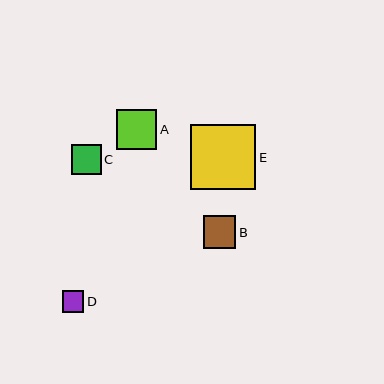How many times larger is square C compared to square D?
Square C is approximately 1.4 times the size of square D.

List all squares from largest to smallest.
From largest to smallest: E, A, B, C, D.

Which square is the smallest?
Square D is the smallest with a size of approximately 22 pixels.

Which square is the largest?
Square E is the largest with a size of approximately 65 pixels.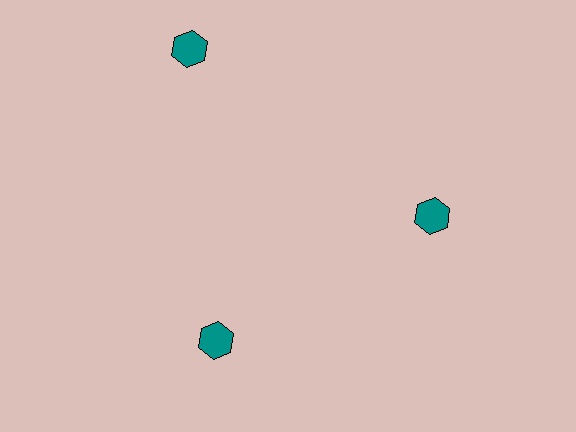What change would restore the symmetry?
The symmetry would be restored by moving it inward, back onto the ring so that all 3 hexagons sit at equal angles and equal distance from the center.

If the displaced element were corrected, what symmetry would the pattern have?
It would have 3-fold rotational symmetry — the pattern would map onto itself every 120 degrees.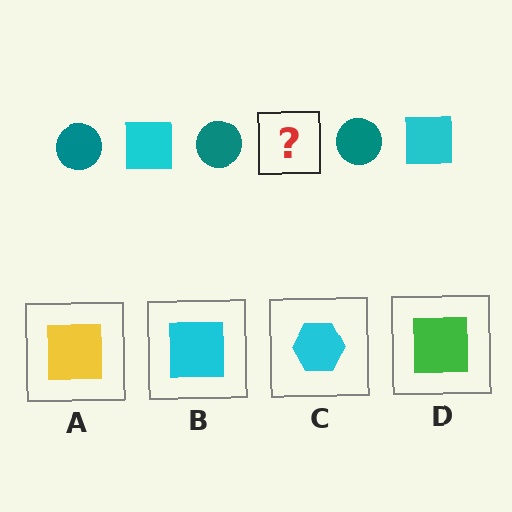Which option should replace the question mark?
Option B.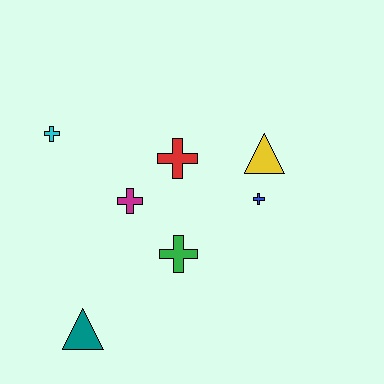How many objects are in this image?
There are 7 objects.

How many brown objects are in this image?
There are no brown objects.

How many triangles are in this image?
There are 2 triangles.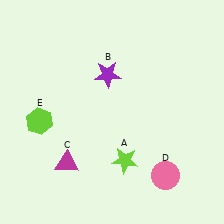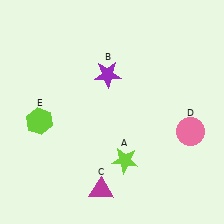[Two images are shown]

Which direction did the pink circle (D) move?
The pink circle (D) moved up.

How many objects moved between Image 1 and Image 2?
2 objects moved between the two images.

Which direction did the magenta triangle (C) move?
The magenta triangle (C) moved right.